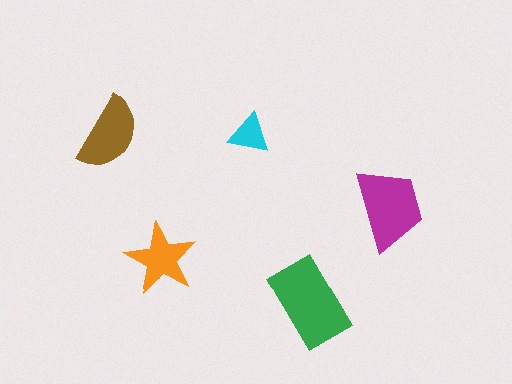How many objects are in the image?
There are 5 objects in the image.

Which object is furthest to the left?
The brown semicircle is leftmost.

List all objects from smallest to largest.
The cyan triangle, the orange star, the brown semicircle, the magenta trapezoid, the green rectangle.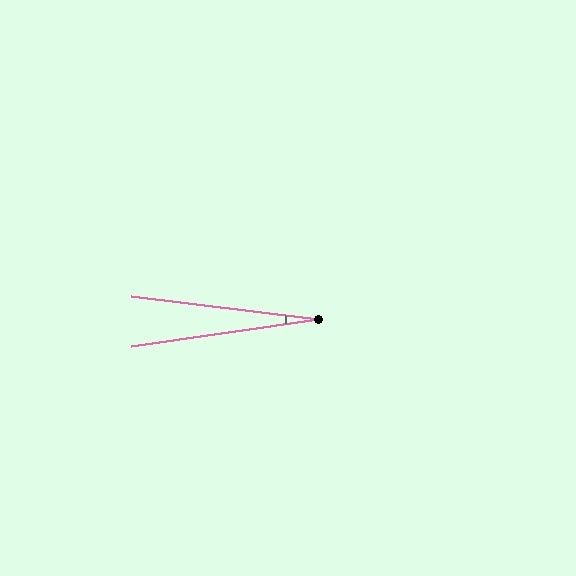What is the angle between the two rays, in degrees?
Approximately 15 degrees.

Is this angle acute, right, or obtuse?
It is acute.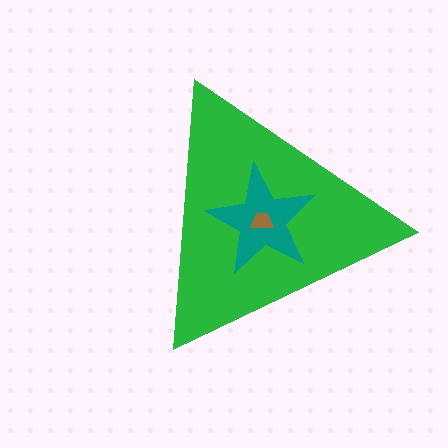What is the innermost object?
The brown trapezoid.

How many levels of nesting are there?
3.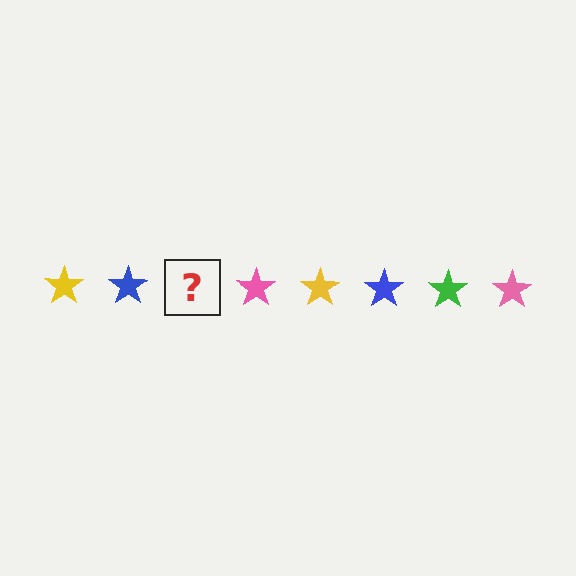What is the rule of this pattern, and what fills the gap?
The rule is that the pattern cycles through yellow, blue, green, pink stars. The gap should be filled with a green star.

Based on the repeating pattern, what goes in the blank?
The blank should be a green star.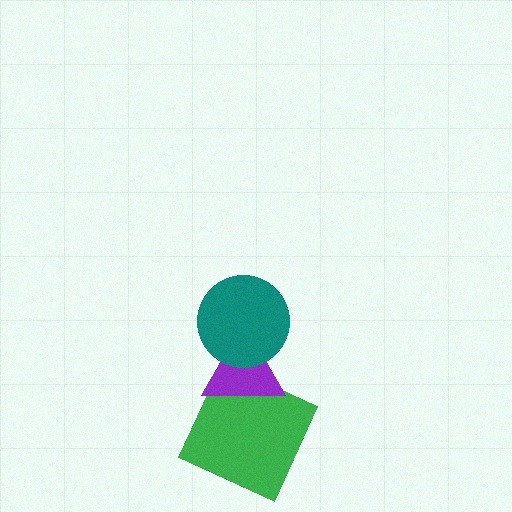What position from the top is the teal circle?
The teal circle is 1st from the top.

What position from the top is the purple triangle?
The purple triangle is 2nd from the top.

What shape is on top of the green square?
The purple triangle is on top of the green square.